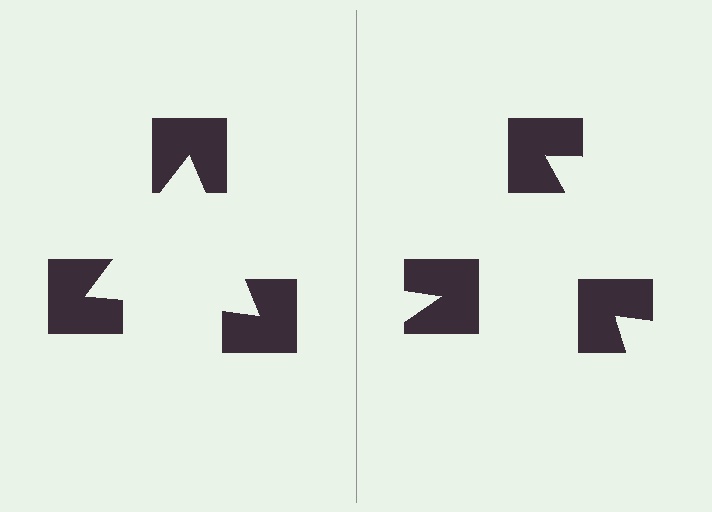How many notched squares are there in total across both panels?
6 — 3 on each side.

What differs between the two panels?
The notched squares are positioned identically on both sides; only the wedge orientations differ. On the left they align to a triangle; on the right they are misaligned.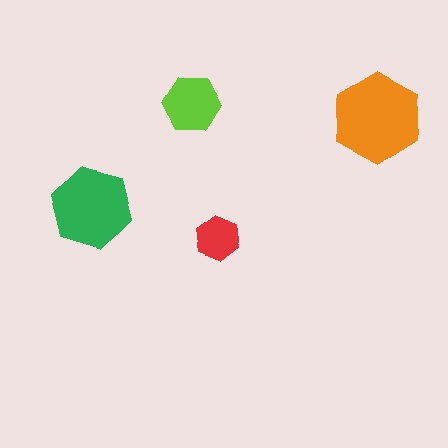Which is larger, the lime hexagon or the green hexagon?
The green one.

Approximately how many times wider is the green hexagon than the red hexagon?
About 2 times wider.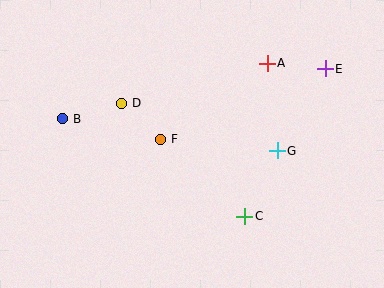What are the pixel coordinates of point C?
Point C is at (245, 216).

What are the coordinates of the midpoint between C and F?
The midpoint between C and F is at (203, 178).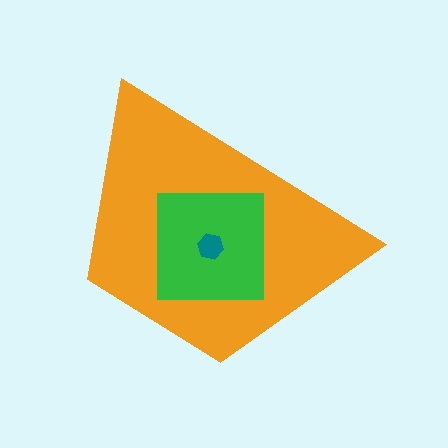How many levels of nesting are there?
3.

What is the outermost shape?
The orange trapezoid.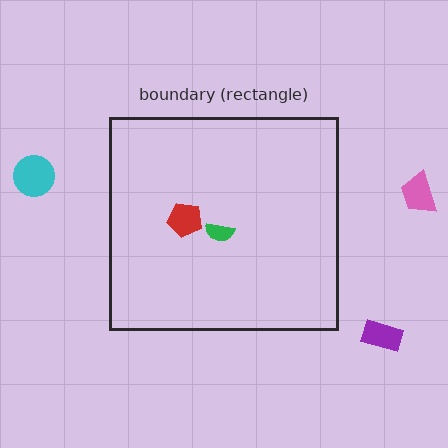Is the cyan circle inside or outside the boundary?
Outside.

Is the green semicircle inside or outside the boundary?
Inside.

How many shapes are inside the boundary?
2 inside, 3 outside.